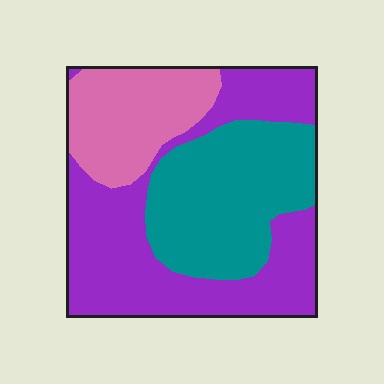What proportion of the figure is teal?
Teal takes up about one third (1/3) of the figure.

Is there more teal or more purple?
Purple.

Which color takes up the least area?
Pink, at roughly 20%.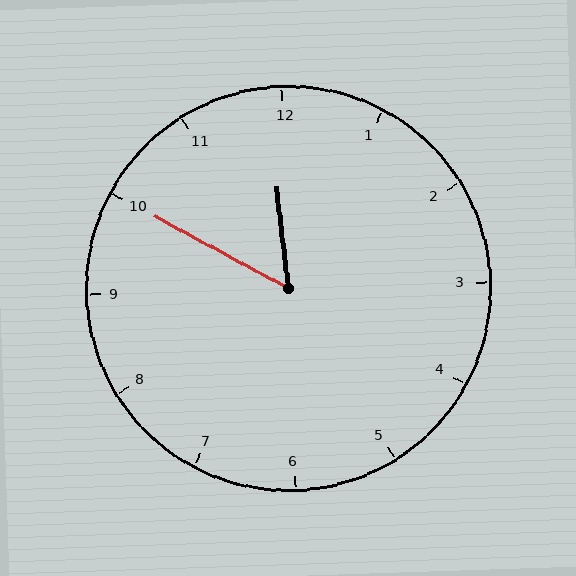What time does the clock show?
11:50.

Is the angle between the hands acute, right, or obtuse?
It is acute.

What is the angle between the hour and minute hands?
Approximately 55 degrees.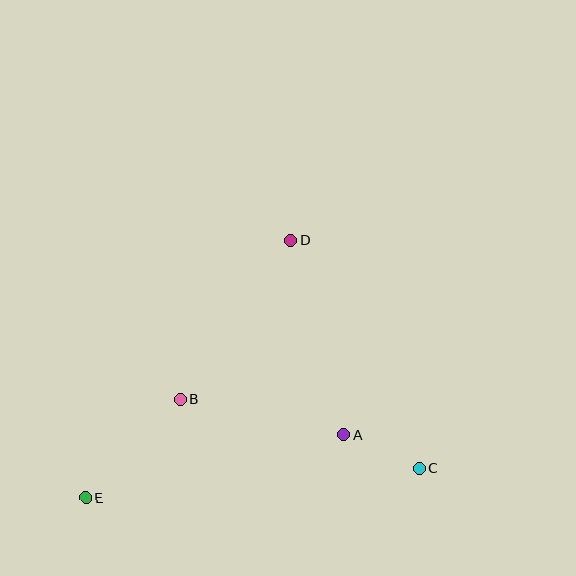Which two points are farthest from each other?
Points C and E are farthest from each other.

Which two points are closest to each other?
Points A and C are closest to each other.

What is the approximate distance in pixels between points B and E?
The distance between B and E is approximately 137 pixels.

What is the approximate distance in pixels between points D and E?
The distance between D and E is approximately 330 pixels.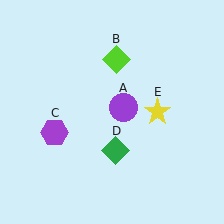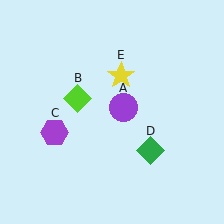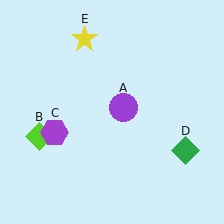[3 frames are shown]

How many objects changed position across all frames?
3 objects changed position: lime diamond (object B), green diamond (object D), yellow star (object E).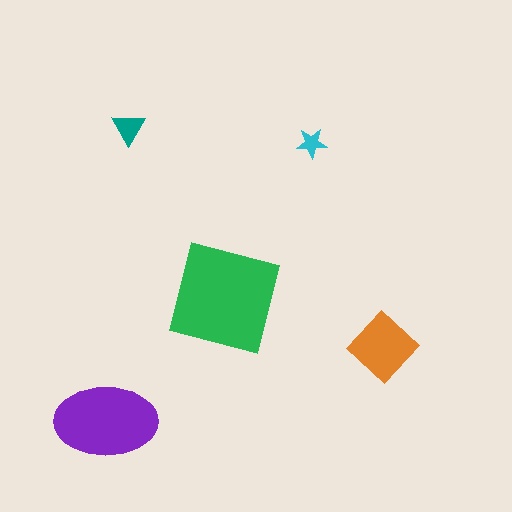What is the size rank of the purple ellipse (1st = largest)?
2nd.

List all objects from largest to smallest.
The green square, the purple ellipse, the orange diamond, the teal triangle, the cyan star.